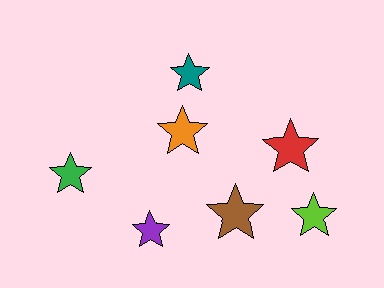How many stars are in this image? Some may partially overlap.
There are 7 stars.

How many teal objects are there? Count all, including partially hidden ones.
There is 1 teal object.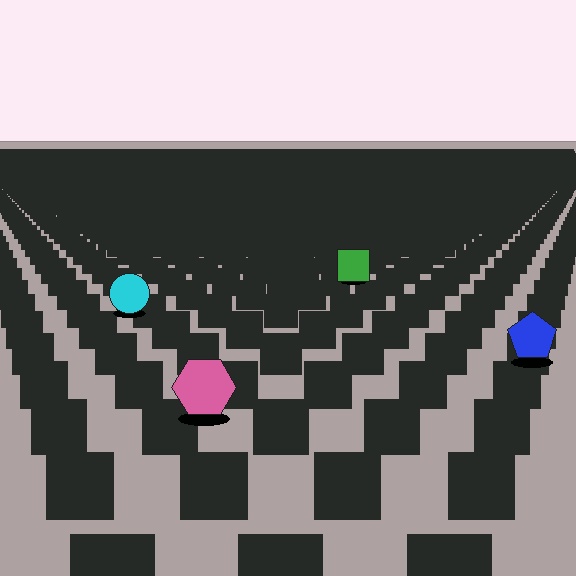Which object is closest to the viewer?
The pink hexagon is closest. The texture marks near it are larger and more spread out.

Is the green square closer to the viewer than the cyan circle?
No. The cyan circle is closer — you can tell from the texture gradient: the ground texture is coarser near it.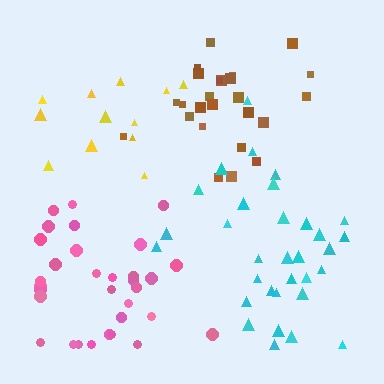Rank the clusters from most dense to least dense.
pink, brown, cyan, yellow.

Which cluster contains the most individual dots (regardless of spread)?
Pink (33).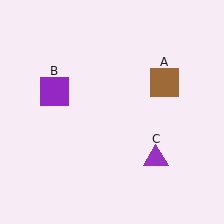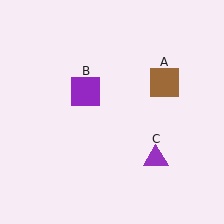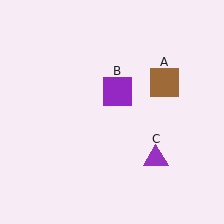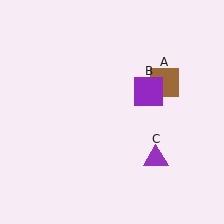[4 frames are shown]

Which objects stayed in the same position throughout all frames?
Brown square (object A) and purple triangle (object C) remained stationary.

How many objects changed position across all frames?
1 object changed position: purple square (object B).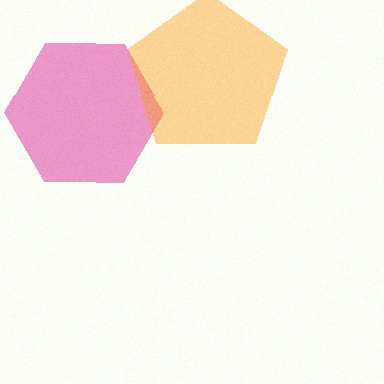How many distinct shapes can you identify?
There are 2 distinct shapes: a pink hexagon, an orange pentagon.